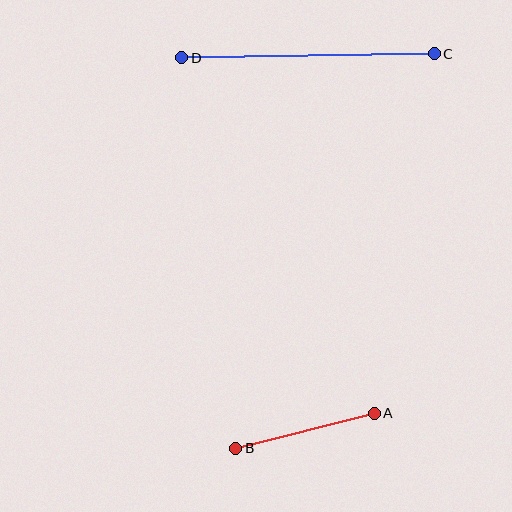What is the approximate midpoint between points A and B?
The midpoint is at approximately (305, 431) pixels.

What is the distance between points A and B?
The distance is approximately 143 pixels.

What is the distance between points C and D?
The distance is approximately 252 pixels.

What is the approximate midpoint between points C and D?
The midpoint is at approximately (308, 56) pixels.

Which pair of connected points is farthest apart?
Points C and D are farthest apart.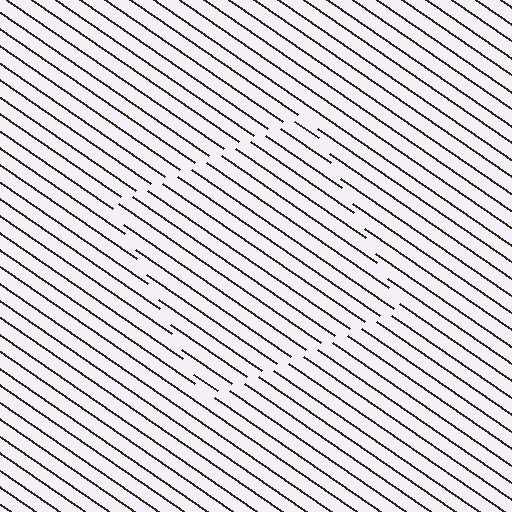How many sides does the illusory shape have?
4 sides — the line-ends trace a square.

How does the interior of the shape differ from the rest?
The interior of the shape contains the same grating, shifted by half a period — the contour is defined by the phase discontinuity where line-ends from the inner and outer gratings abut.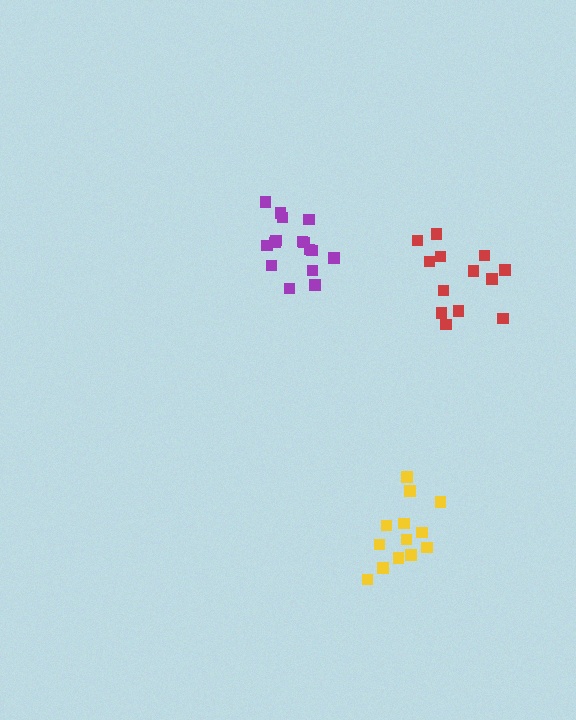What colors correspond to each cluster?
The clusters are colored: purple, red, yellow.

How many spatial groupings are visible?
There are 3 spatial groupings.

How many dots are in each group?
Group 1: 16 dots, Group 2: 13 dots, Group 3: 13 dots (42 total).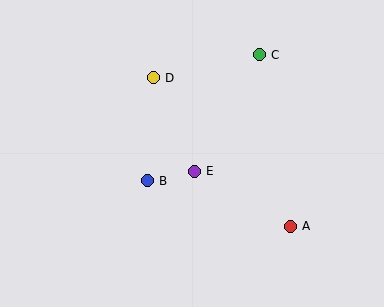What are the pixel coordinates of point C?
Point C is at (259, 55).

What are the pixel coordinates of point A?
Point A is at (290, 226).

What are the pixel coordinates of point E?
Point E is at (194, 171).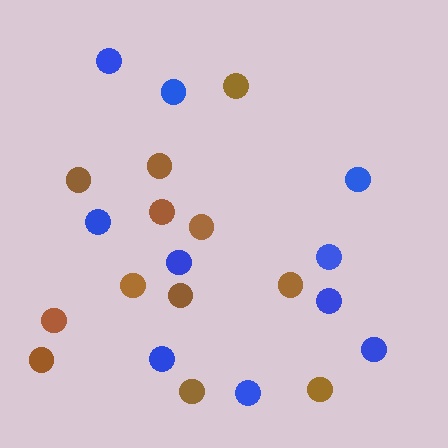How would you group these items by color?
There are 2 groups: one group of brown circles (12) and one group of blue circles (10).